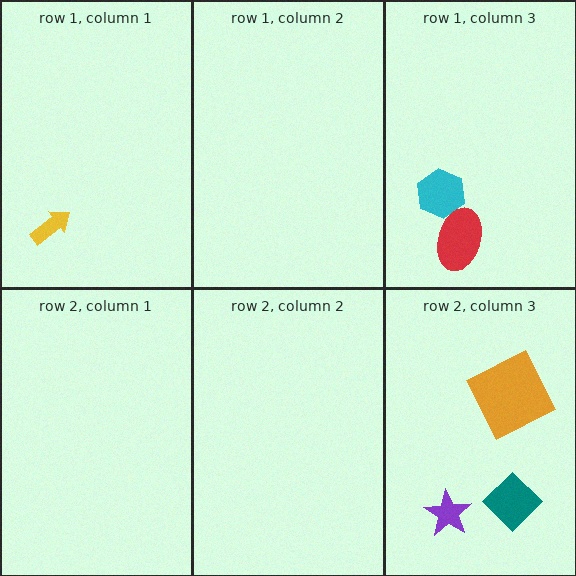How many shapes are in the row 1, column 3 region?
2.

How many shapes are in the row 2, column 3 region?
3.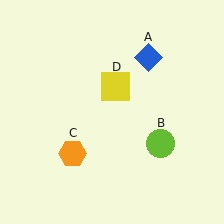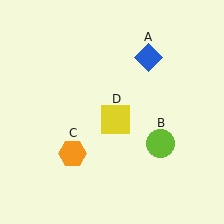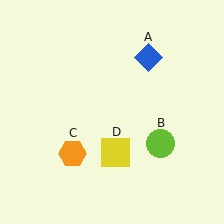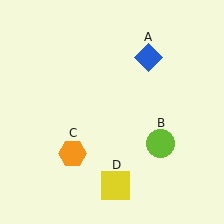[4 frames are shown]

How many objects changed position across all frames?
1 object changed position: yellow square (object D).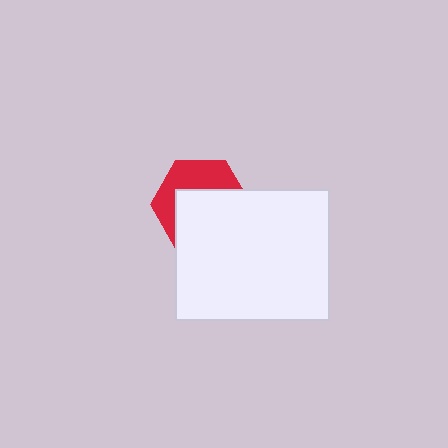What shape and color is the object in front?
The object in front is a white rectangle.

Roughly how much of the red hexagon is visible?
A small part of it is visible (roughly 43%).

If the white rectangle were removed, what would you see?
You would see the complete red hexagon.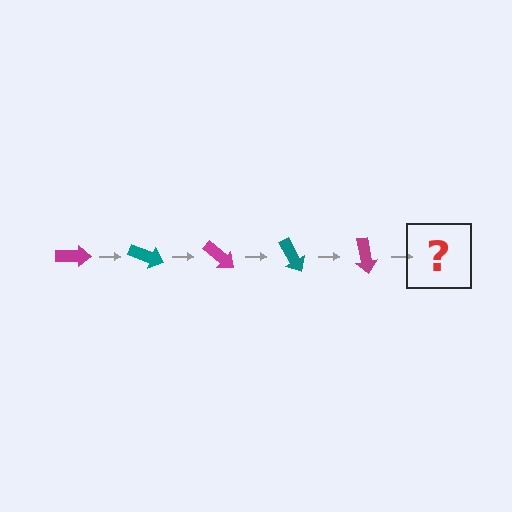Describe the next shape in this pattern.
It should be a teal arrow, rotated 100 degrees from the start.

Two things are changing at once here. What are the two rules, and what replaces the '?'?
The two rules are that it rotates 20 degrees each step and the color cycles through magenta and teal. The '?' should be a teal arrow, rotated 100 degrees from the start.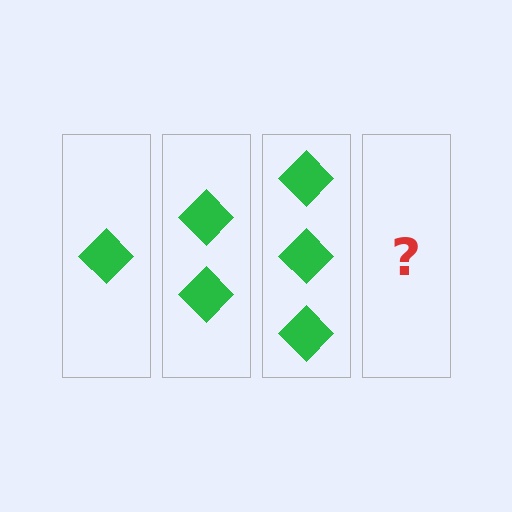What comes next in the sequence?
The next element should be 4 diamonds.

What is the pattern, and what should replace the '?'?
The pattern is that each step adds one more diamond. The '?' should be 4 diamonds.